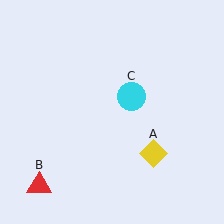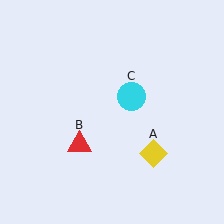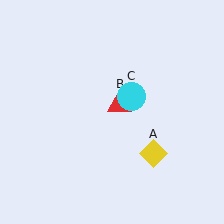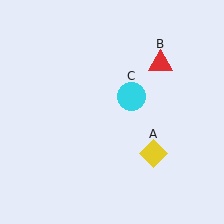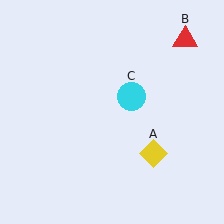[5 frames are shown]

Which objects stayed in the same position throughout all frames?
Yellow diamond (object A) and cyan circle (object C) remained stationary.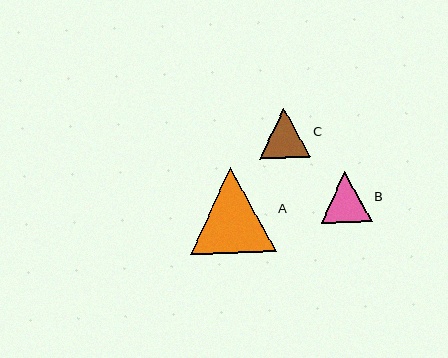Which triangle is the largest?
Triangle A is the largest with a size of approximately 86 pixels.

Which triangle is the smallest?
Triangle C is the smallest with a size of approximately 51 pixels.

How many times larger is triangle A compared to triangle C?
Triangle A is approximately 1.7 times the size of triangle C.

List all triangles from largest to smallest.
From largest to smallest: A, B, C.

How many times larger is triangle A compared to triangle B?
Triangle A is approximately 1.7 times the size of triangle B.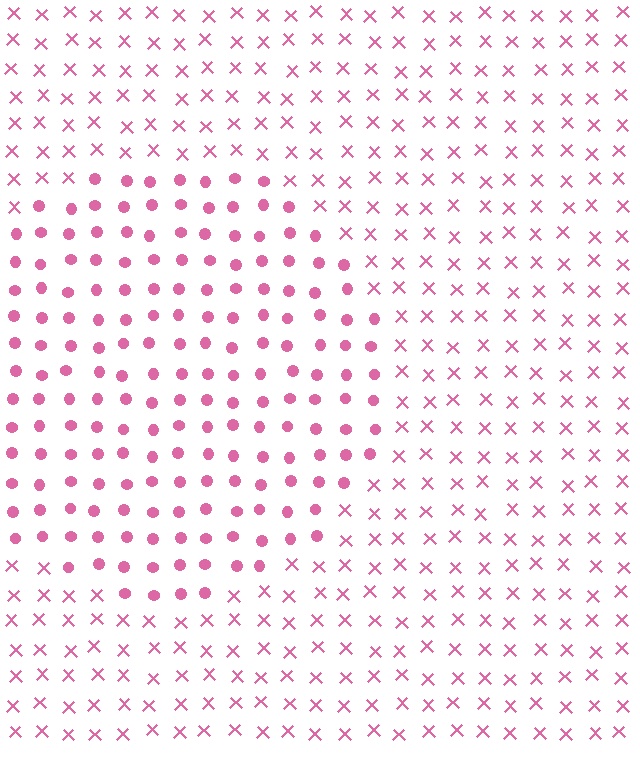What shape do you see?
I see a circle.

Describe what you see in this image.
The image is filled with small pink elements arranged in a uniform grid. A circle-shaped region contains circles, while the surrounding area contains X marks. The boundary is defined purely by the change in element shape.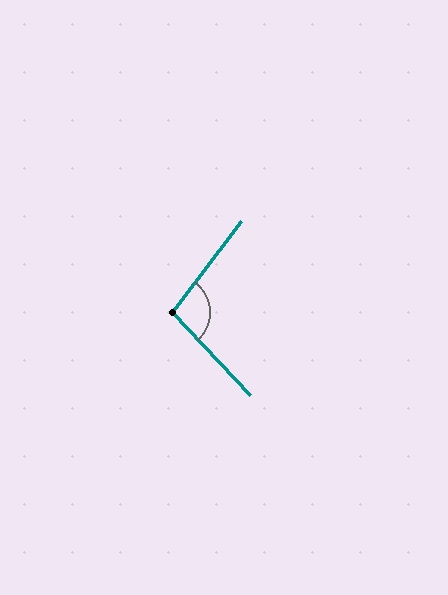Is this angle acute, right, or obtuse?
It is obtuse.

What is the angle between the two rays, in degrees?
Approximately 100 degrees.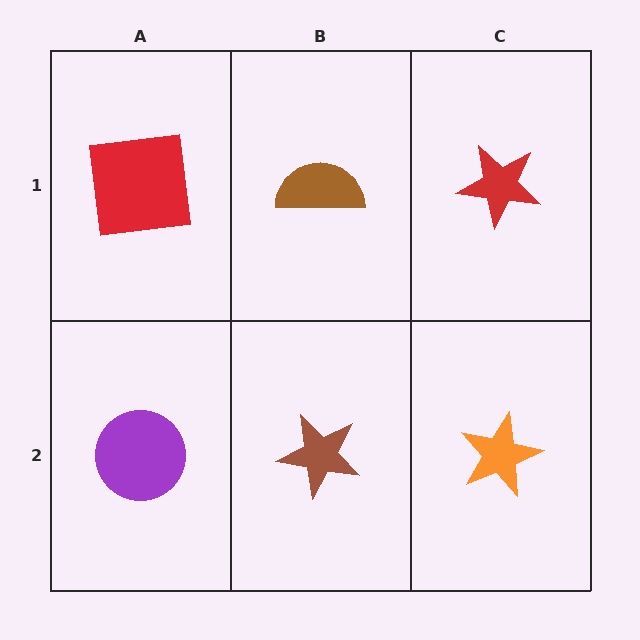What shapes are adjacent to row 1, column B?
A brown star (row 2, column B), a red square (row 1, column A), a red star (row 1, column C).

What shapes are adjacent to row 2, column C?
A red star (row 1, column C), a brown star (row 2, column B).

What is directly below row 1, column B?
A brown star.